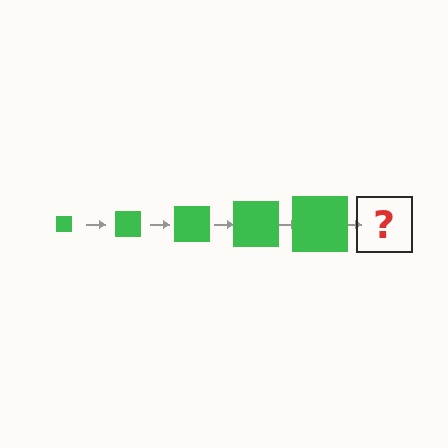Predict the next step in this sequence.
The next step is a green square, larger than the previous one.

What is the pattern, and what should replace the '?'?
The pattern is that the square gets progressively larger each step. The '?' should be a green square, larger than the previous one.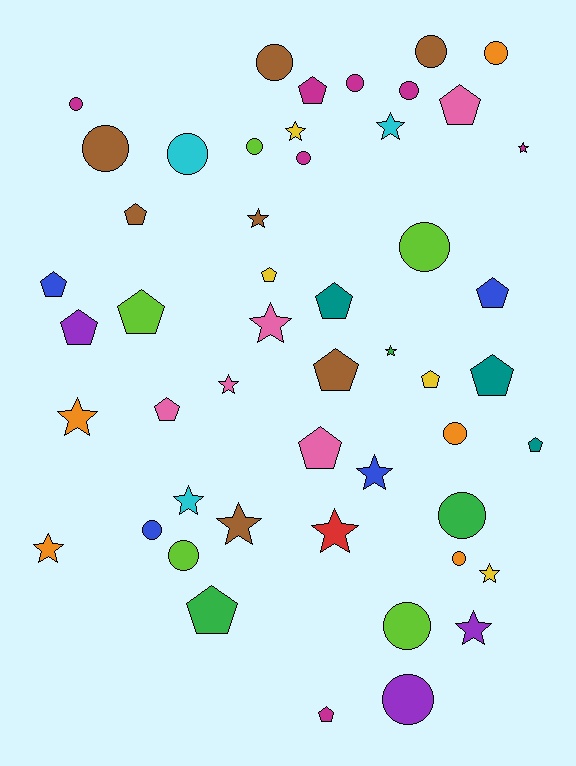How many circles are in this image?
There are 18 circles.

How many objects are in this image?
There are 50 objects.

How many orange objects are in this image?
There are 5 orange objects.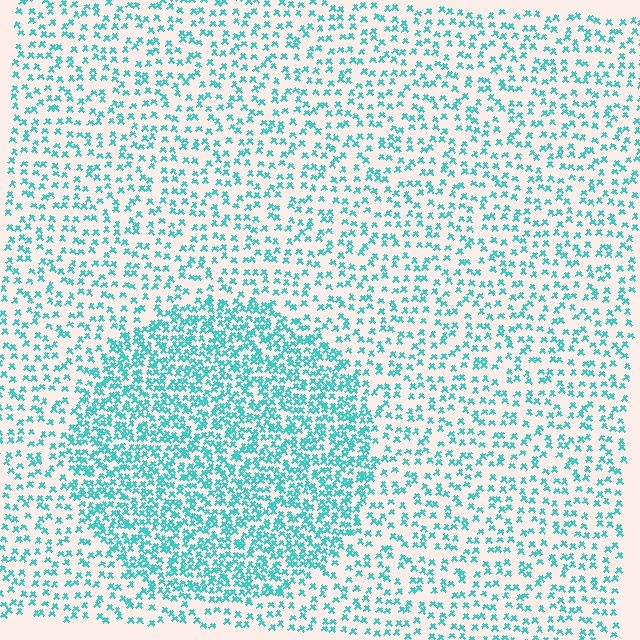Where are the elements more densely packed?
The elements are more densely packed inside the circle boundary.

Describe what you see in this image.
The image contains small cyan elements arranged at two different densities. A circle-shaped region is visible where the elements are more densely packed than the surrounding area.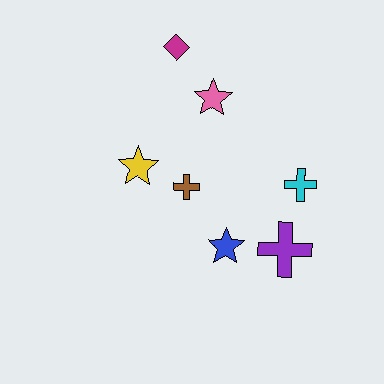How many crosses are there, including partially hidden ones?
There are 3 crosses.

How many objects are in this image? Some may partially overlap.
There are 7 objects.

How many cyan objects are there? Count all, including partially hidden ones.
There is 1 cyan object.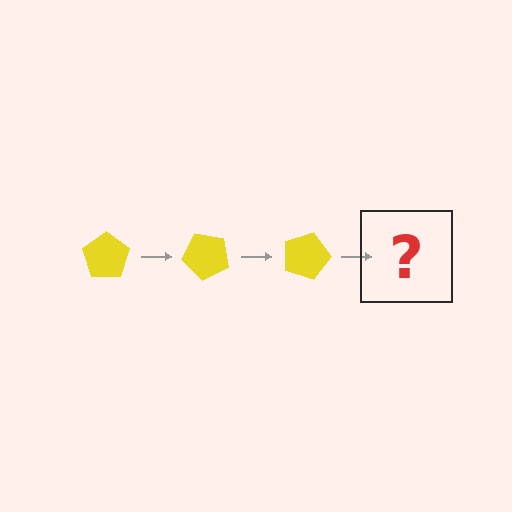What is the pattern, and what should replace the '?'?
The pattern is that the pentagon rotates 45 degrees each step. The '?' should be a yellow pentagon rotated 135 degrees.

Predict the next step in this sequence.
The next step is a yellow pentagon rotated 135 degrees.